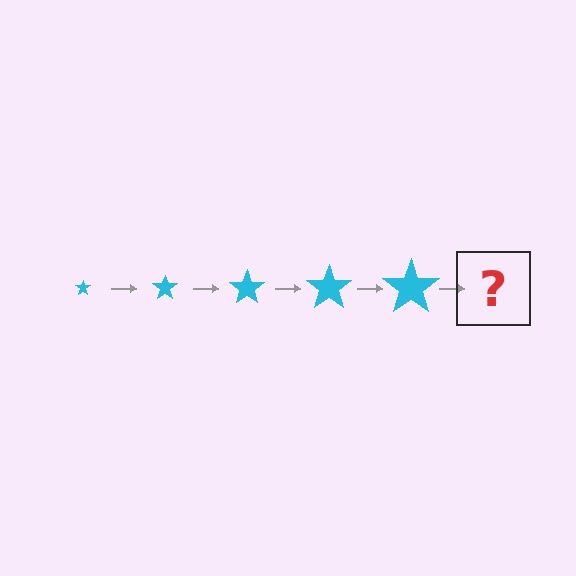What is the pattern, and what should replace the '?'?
The pattern is that the star gets progressively larger each step. The '?' should be a cyan star, larger than the previous one.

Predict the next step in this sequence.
The next step is a cyan star, larger than the previous one.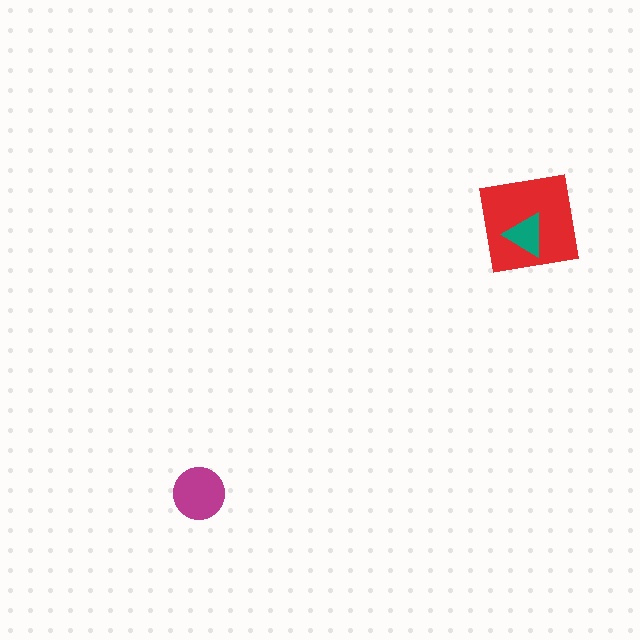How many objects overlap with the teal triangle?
1 object overlaps with the teal triangle.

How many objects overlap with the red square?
1 object overlaps with the red square.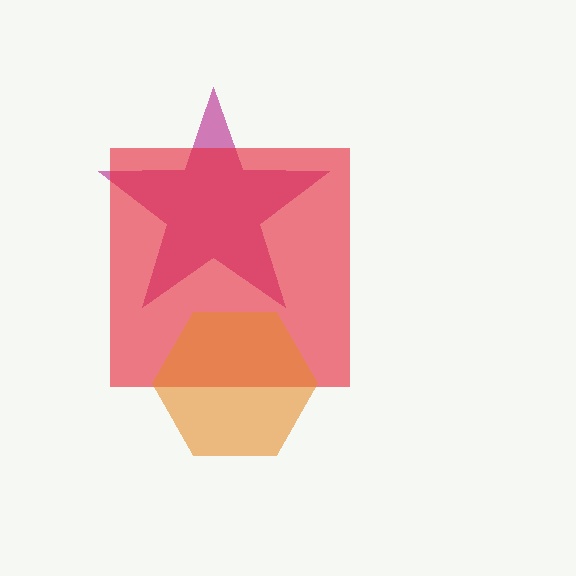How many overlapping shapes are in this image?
There are 3 overlapping shapes in the image.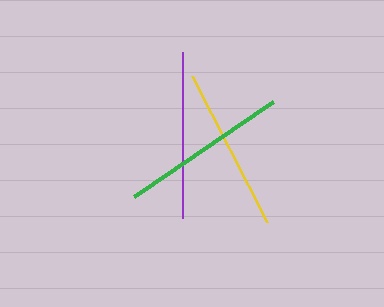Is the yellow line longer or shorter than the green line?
The green line is longer than the yellow line.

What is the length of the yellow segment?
The yellow segment is approximately 165 pixels long.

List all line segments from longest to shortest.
From longest to shortest: green, purple, yellow.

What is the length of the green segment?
The green segment is approximately 169 pixels long.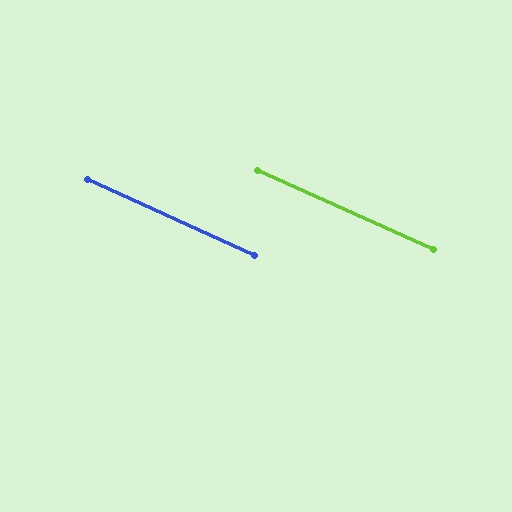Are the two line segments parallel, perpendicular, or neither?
Parallel — their directions differ by only 0.2°.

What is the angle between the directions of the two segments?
Approximately 0 degrees.